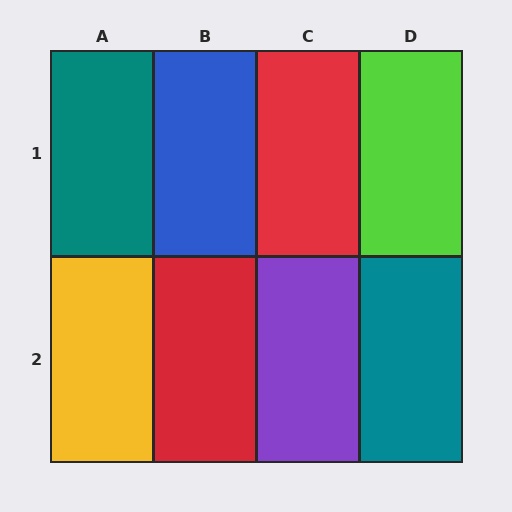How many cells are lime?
1 cell is lime.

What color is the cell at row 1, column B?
Blue.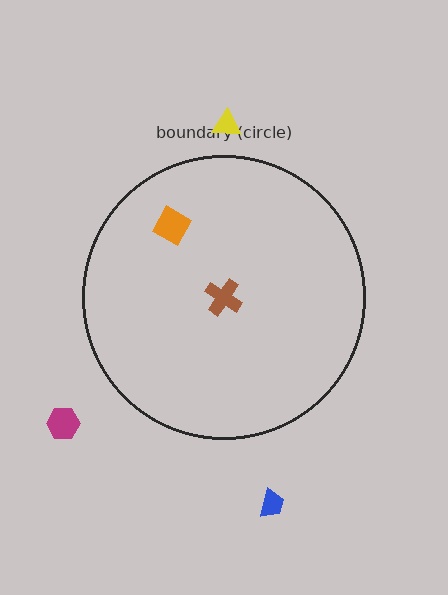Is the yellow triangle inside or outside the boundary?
Outside.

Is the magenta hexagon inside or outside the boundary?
Outside.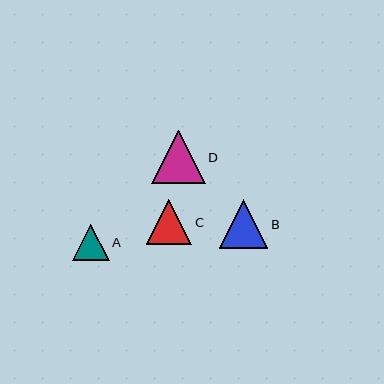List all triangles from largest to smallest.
From largest to smallest: D, B, C, A.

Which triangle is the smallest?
Triangle A is the smallest with a size of approximately 36 pixels.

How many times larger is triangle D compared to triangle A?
Triangle D is approximately 1.5 times the size of triangle A.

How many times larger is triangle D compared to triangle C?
Triangle D is approximately 1.2 times the size of triangle C.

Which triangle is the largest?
Triangle D is the largest with a size of approximately 53 pixels.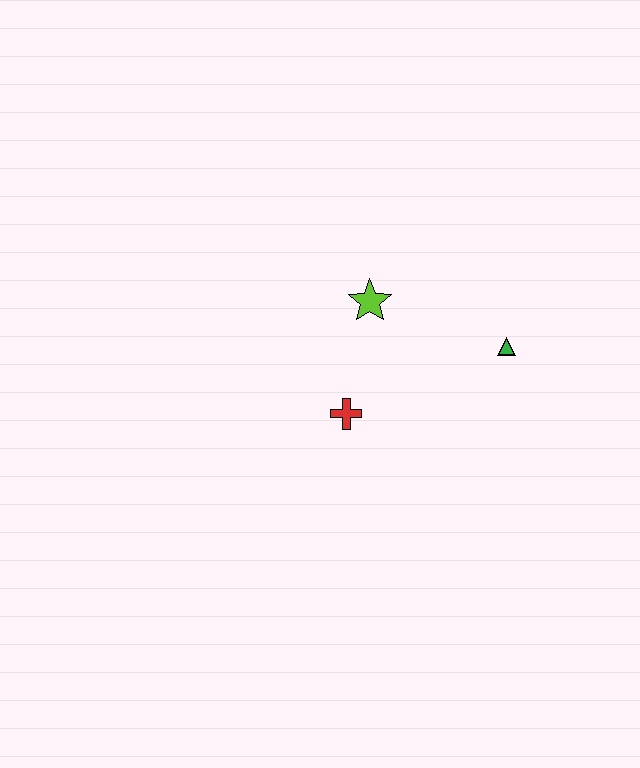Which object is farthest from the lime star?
The green triangle is farthest from the lime star.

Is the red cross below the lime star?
Yes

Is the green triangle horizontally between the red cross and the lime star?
No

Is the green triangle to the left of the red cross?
No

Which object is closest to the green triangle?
The lime star is closest to the green triangle.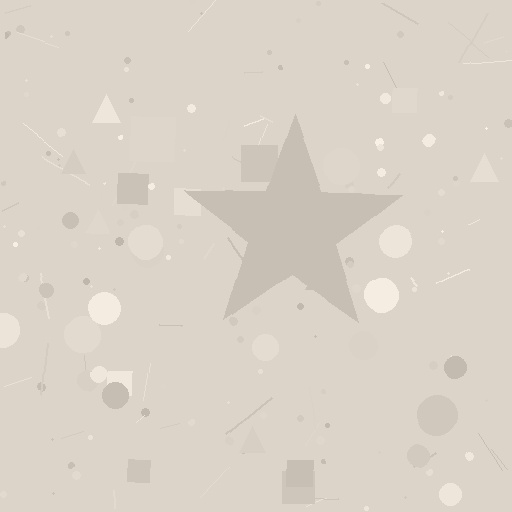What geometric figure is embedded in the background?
A star is embedded in the background.